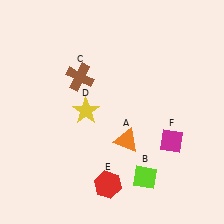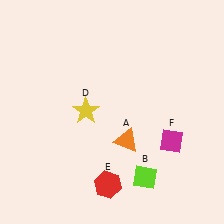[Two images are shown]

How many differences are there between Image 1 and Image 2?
There is 1 difference between the two images.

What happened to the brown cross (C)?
The brown cross (C) was removed in Image 2. It was in the top-left area of Image 1.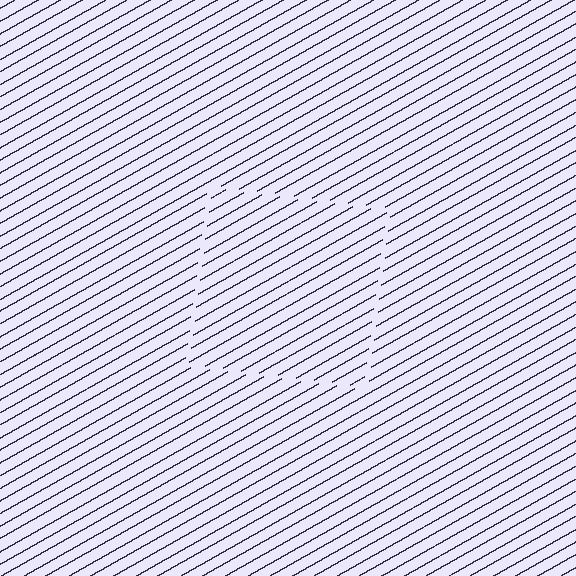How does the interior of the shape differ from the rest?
The interior of the shape contains the same grating, shifted by half a period — the contour is defined by the phase discontinuity where line-ends from the inner and outer gratings abut.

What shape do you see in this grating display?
An illusory square. The interior of the shape contains the same grating, shifted by half a period — the contour is defined by the phase discontinuity where line-ends from the inner and outer gratings abut.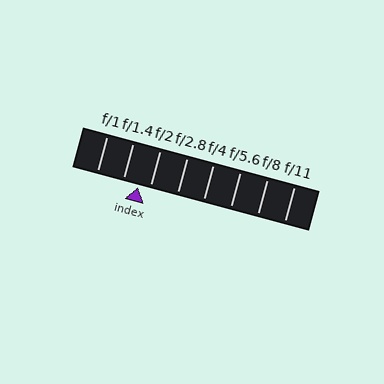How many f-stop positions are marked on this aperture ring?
There are 8 f-stop positions marked.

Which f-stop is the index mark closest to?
The index mark is closest to f/2.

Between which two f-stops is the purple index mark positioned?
The index mark is between f/1.4 and f/2.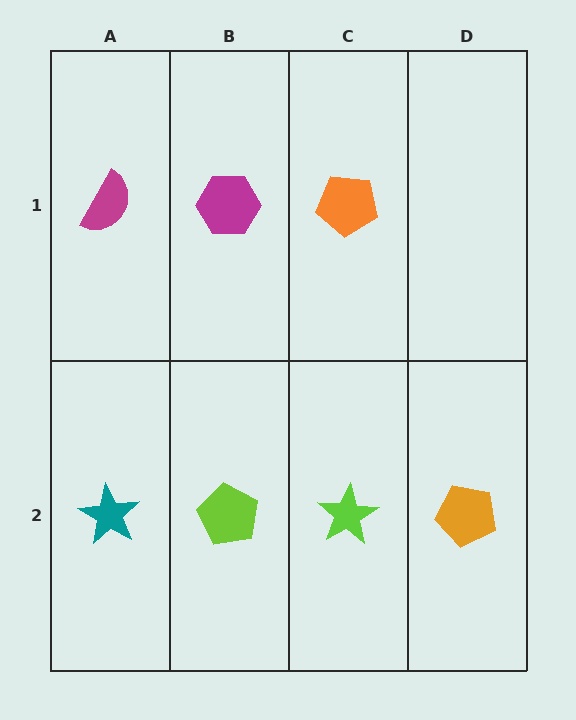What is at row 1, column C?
An orange pentagon.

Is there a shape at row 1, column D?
No, that cell is empty.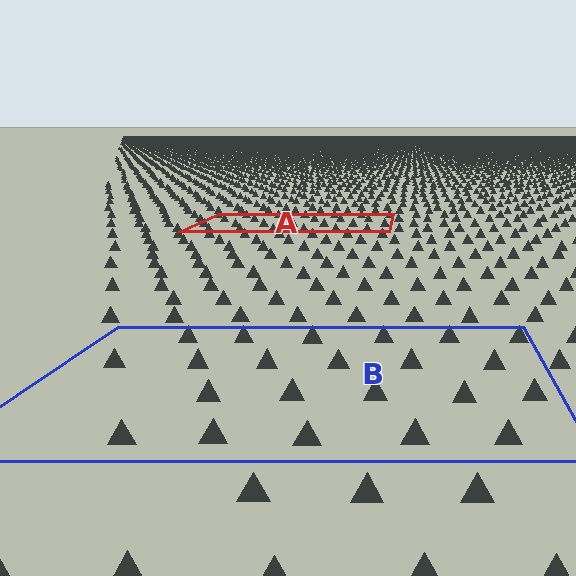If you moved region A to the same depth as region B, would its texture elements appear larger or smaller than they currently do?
They would appear larger. At a closer depth, the same texture elements are projected at a bigger on-screen size.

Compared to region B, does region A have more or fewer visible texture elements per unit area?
Region A has more texture elements per unit area — they are packed more densely because it is farther away.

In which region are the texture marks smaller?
The texture marks are smaller in region A, because it is farther away.